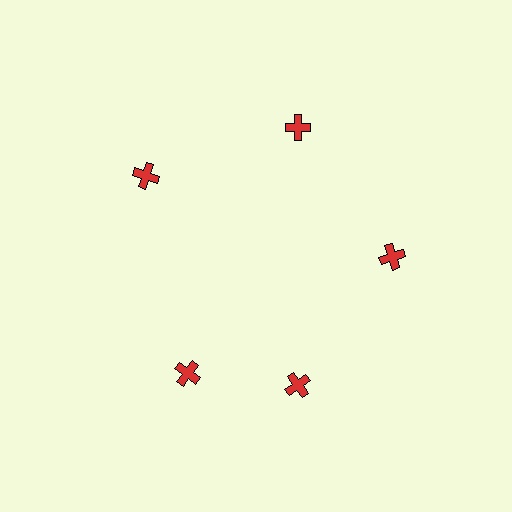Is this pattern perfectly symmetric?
No. The 5 red crosses are arranged in a ring, but one element near the 8 o'clock position is rotated out of alignment along the ring, breaking the 5-fold rotational symmetry.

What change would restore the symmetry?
The symmetry would be restored by rotating it back into even spacing with its neighbors so that all 5 crosses sit at equal angles and equal distance from the center.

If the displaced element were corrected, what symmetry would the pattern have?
It would have 5-fold rotational symmetry — the pattern would map onto itself every 72 degrees.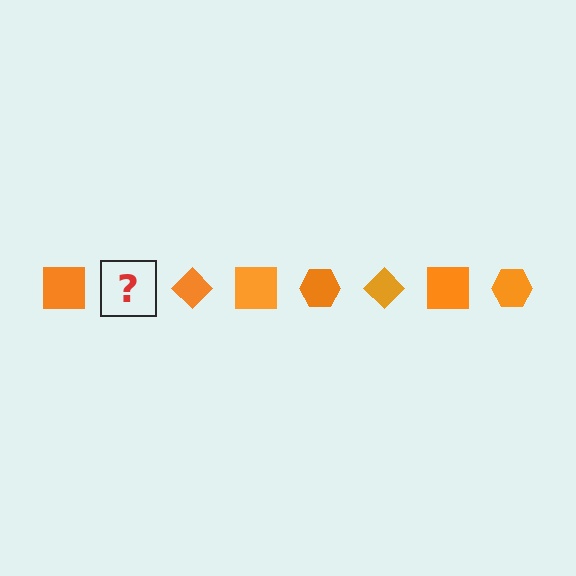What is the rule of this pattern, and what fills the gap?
The rule is that the pattern cycles through square, hexagon, diamond shapes in orange. The gap should be filled with an orange hexagon.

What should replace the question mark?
The question mark should be replaced with an orange hexagon.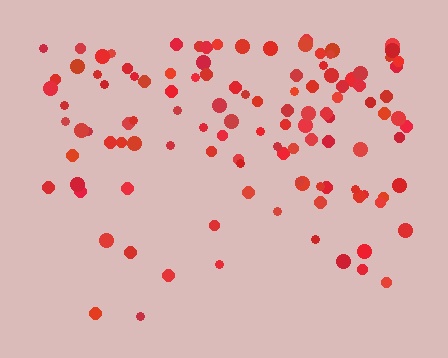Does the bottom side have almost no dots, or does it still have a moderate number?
Still a moderate number, just noticeably fewer than the top.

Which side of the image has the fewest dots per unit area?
The bottom.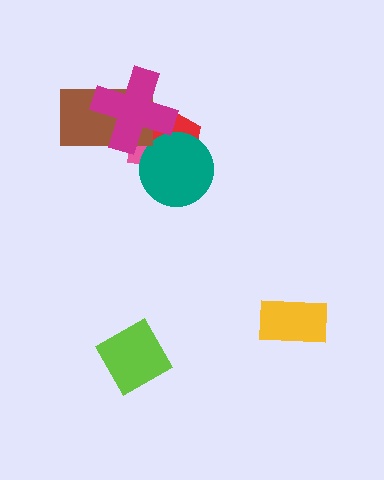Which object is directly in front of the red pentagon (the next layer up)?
The teal circle is directly in front of the red pentagon.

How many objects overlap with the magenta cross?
3 objects overlap with the magenta cross.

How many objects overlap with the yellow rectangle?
0 objects overlap with the yellow rectangle.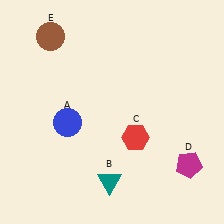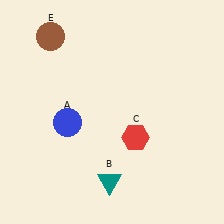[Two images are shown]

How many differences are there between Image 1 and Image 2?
There is 1 difference between the two images.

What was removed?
The magenta pentagon (D) was removed in Image 2.